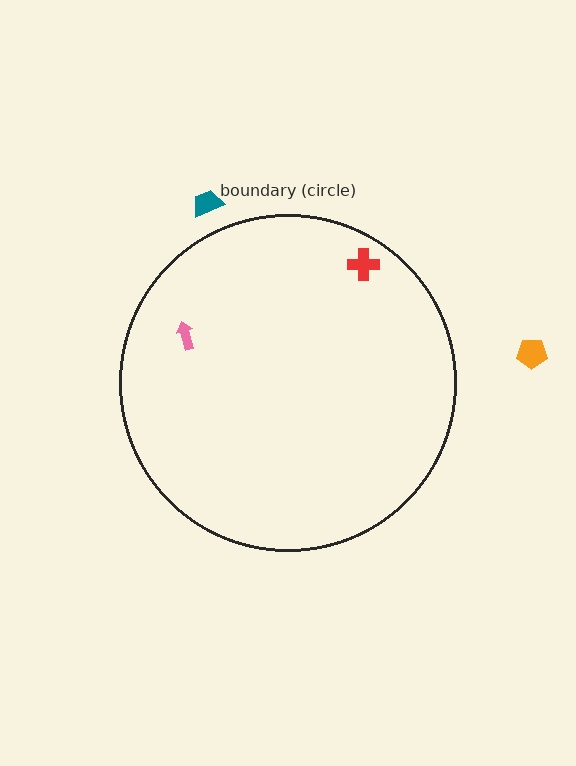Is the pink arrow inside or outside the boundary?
Inside.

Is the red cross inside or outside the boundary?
Inside.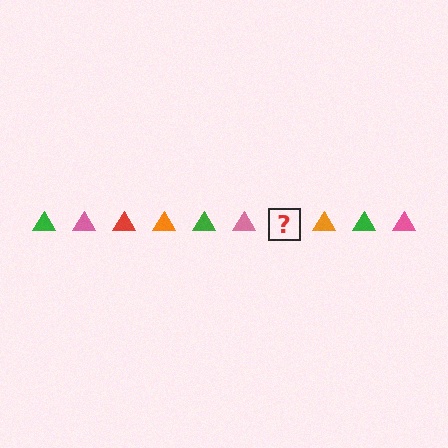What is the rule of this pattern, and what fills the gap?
The rule is that the pattern cycles through green, pink, red, orange triangles. The gap should be filled with a red triangle.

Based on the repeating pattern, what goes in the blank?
The blank should be a red triangle.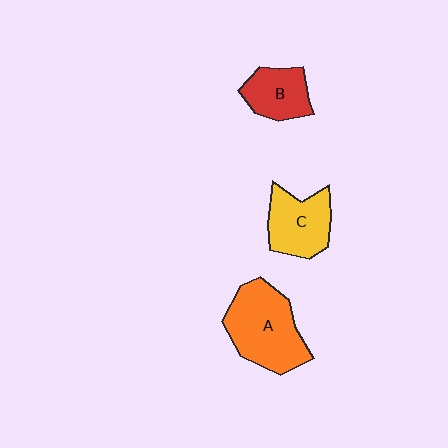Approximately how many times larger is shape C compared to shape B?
Approximately 1.2 times.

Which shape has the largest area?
Shape A (orange).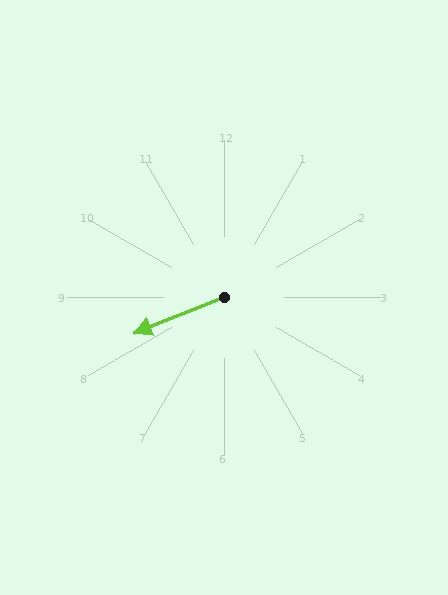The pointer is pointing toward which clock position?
Roughly 8 o'clock.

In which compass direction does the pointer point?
West.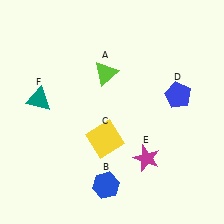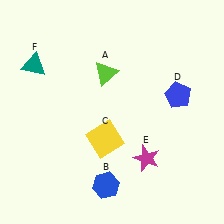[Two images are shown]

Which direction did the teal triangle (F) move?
The teal triangle (F) moved up.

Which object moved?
The teal triangle (F) moved up.